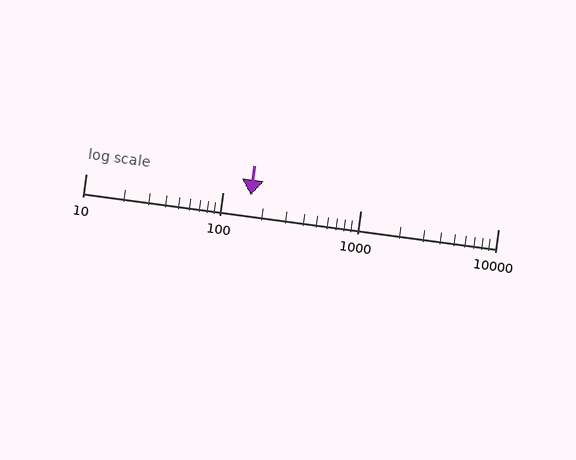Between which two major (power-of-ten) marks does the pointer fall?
The pointer is between 100 and 1000.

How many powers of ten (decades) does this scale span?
The scale spans 3 decades, from 10 to 10000.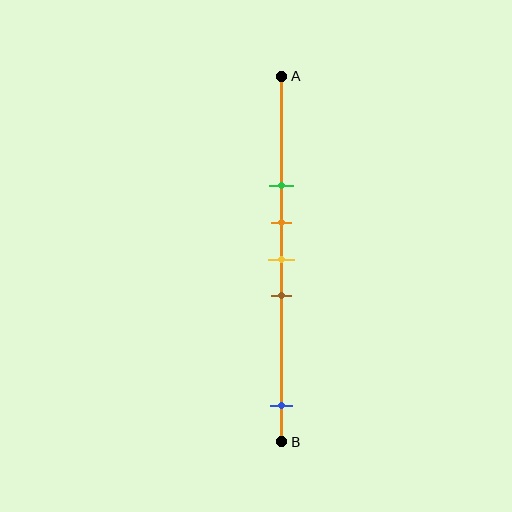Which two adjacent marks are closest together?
The orange and yellow marks are the closest adjacent pair.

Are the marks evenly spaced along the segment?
No, the marks are not evenly spaced.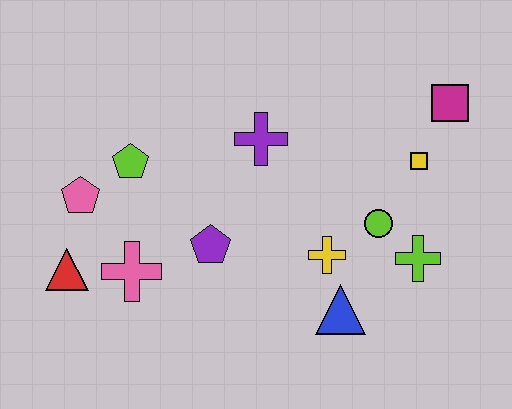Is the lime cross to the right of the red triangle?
Yes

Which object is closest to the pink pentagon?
The lime pentagon is closest to the pink pentagon.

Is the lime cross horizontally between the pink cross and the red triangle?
No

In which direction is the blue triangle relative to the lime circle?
The blue triangle is below the lime circle.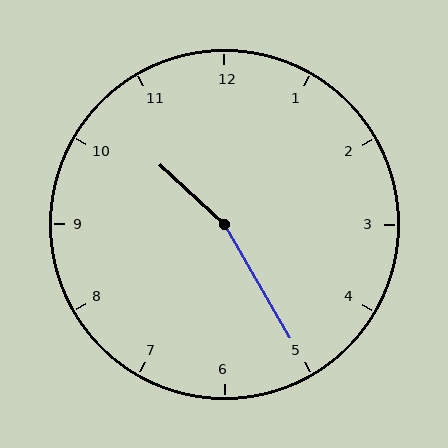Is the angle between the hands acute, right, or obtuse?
It is obtuse.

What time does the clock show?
10:25.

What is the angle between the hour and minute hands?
Approximately 162 degrees.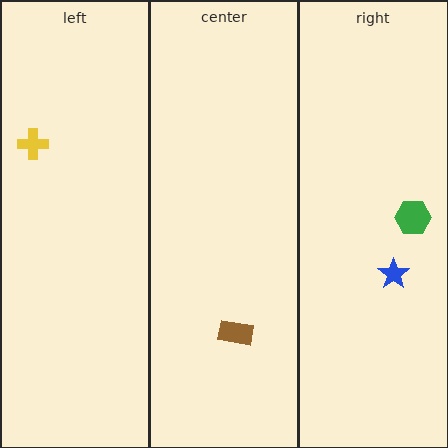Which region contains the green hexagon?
The right region.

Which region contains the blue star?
The right region.